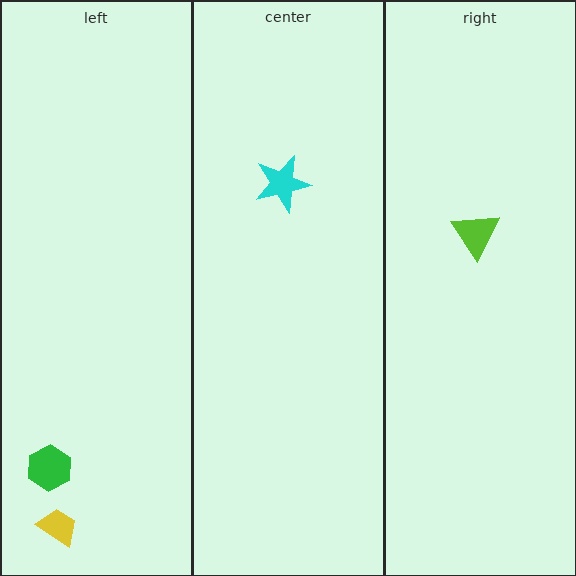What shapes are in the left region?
The green hexagon, the yellow trapezoid.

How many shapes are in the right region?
1.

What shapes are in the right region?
The lime triangle.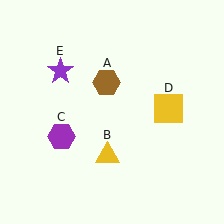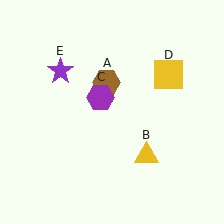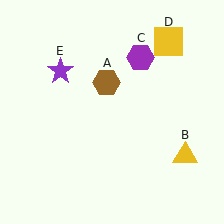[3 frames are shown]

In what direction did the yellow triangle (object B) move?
The yellow triangle (object B) moved right.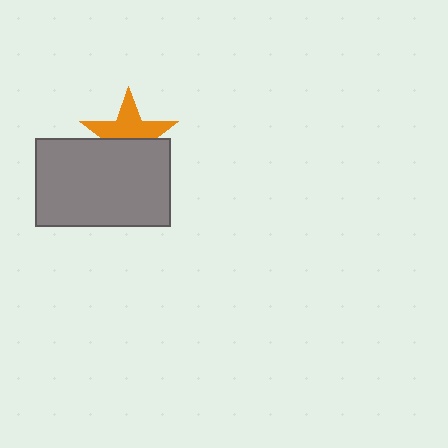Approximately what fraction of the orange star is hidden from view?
Roughly 46% of the orange star is hidden behind the gray rectangle.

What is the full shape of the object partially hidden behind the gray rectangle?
The partially hidden object is an orange star.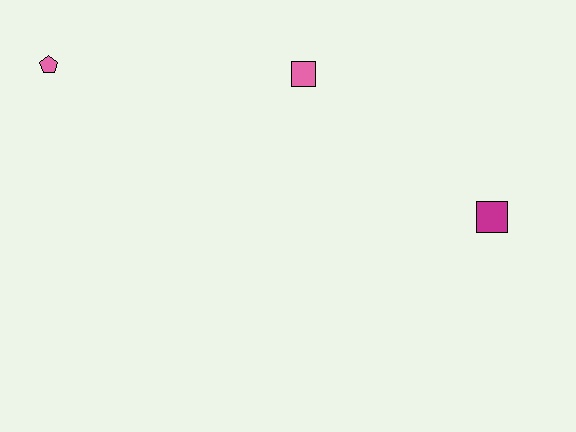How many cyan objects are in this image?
There are no cyan objects.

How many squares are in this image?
There are 2 squares.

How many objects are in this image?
There are 3 objects.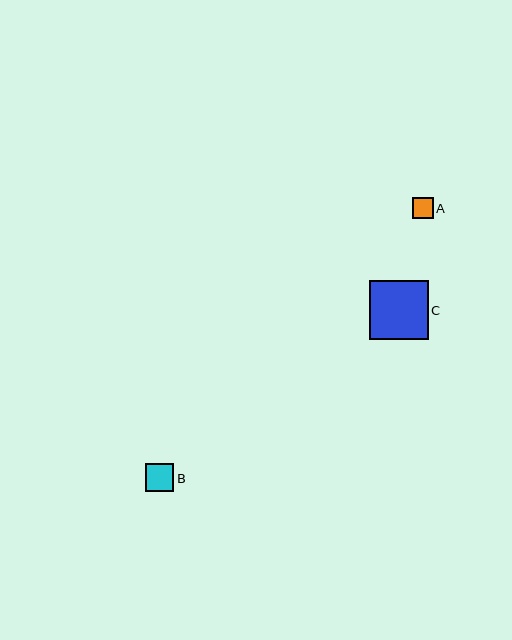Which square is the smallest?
Square A is the smallest with a size of approximately 21 pixels.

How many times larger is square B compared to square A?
Square B is approximately 1.4 times the size of square A.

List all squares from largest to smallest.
From largest to smallest: C, B, A.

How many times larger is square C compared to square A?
Square C is approximately 2.8 times the size of square A.